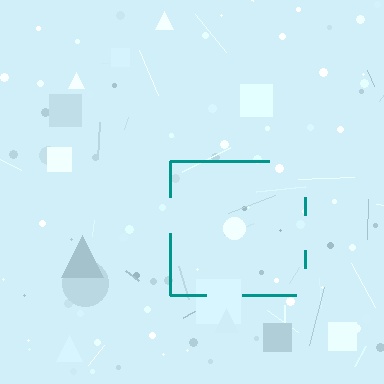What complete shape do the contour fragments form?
The contour fragments form a square.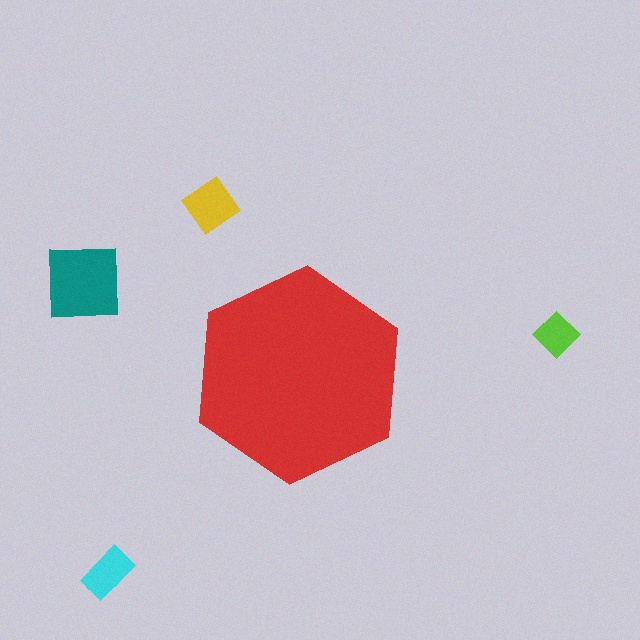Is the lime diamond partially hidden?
No, the lime diamond is fully visible.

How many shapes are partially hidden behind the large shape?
0 shapes are partially hidden.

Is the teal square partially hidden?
No, the teal square is fully visible.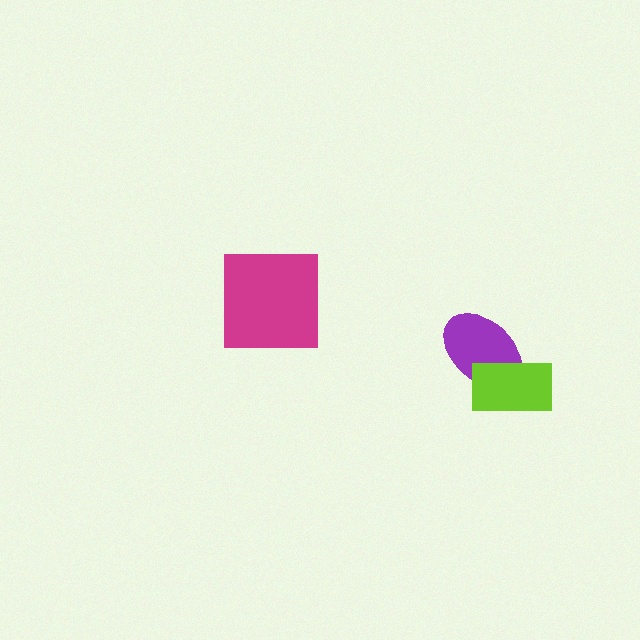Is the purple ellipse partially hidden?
Yes, it is partially covered by another shape.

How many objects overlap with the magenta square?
0 objects overlap with the magenta square.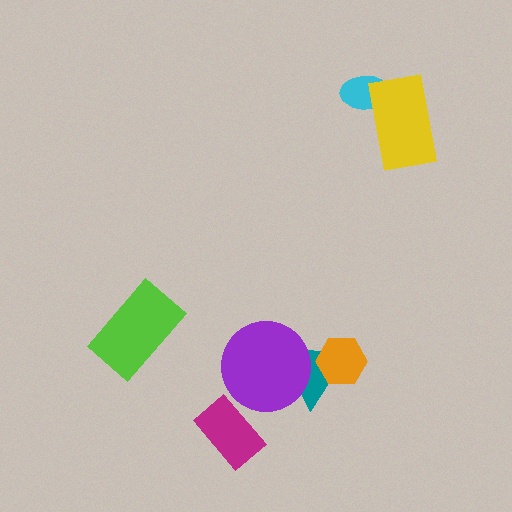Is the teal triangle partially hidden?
Yes, it is partially covered by another shape.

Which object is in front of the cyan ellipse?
The yellow rectangle is in front of the cyan ellipse.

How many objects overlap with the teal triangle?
2 objects overlap with the teal triangle.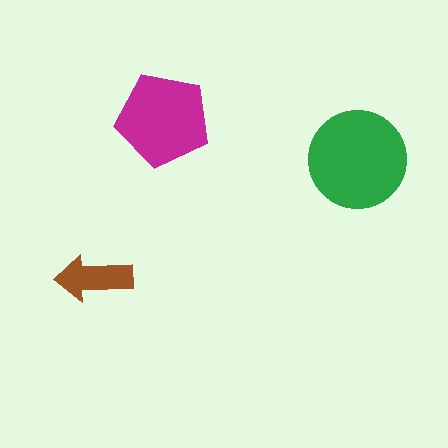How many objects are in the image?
There are 3 objects in the image.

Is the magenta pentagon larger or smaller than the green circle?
Smaller.